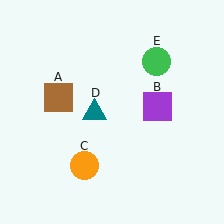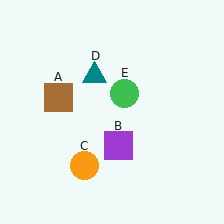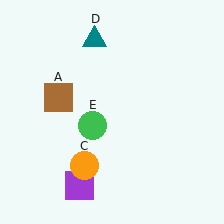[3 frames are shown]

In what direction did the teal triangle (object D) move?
The teal triangle (object D) moved up.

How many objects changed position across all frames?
3 objects changed position: purple square (object B), teal triangle (object D), green circle (object E).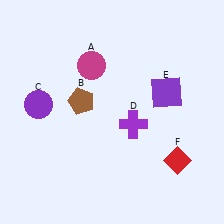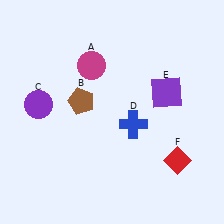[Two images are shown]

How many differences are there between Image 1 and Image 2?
There is 1 difference between the two images.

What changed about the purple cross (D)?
In Image 1, D is purple. In Image 2, it changed to blue.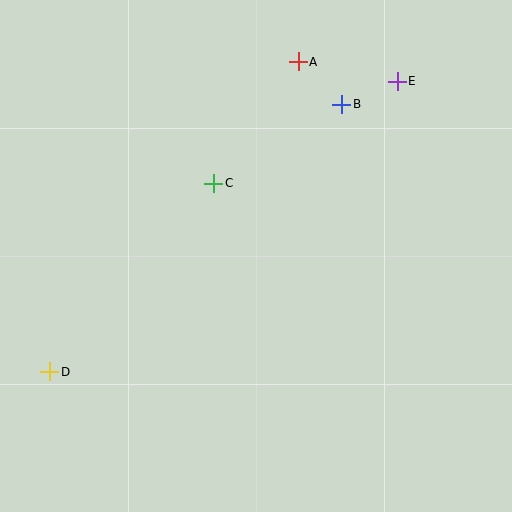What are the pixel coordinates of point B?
Point B is at (342, 104).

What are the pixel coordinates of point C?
Point C is at (214, 183).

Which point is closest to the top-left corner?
Point C is closest to the top-left corner.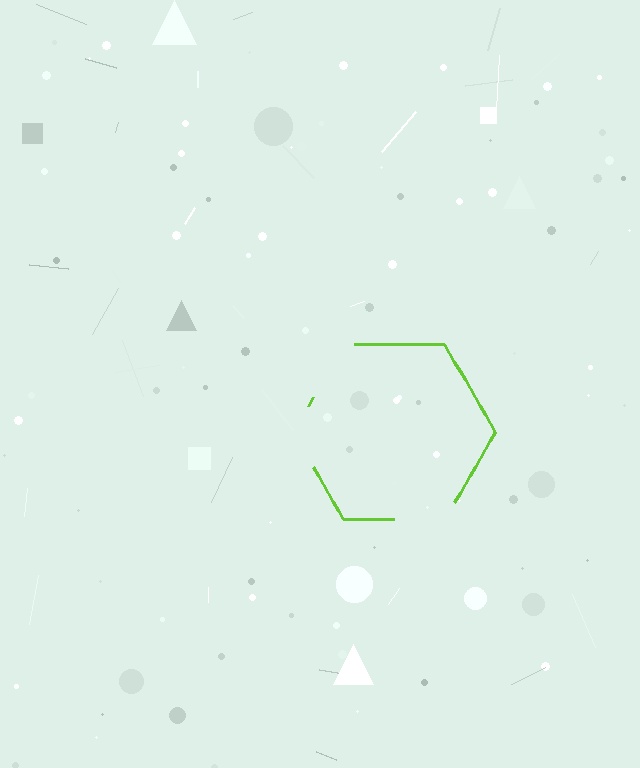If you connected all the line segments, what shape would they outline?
They would outline a hexagon.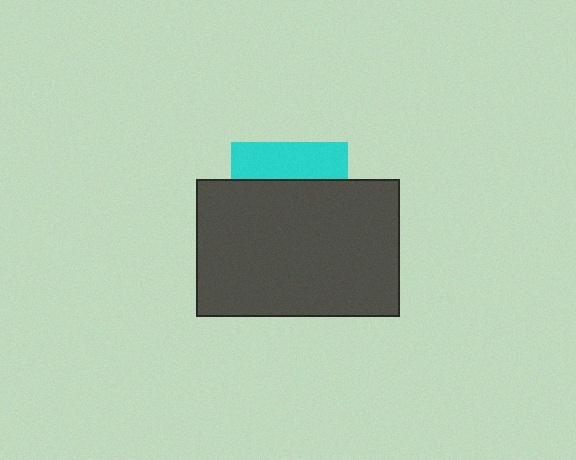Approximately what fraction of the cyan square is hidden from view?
Roughly 68% of the cyan square is hidden behind the dark gray rectangle.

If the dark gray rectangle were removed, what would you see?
You would see the complete cyan square.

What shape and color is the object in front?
The object in front is a dark gray rectangle.